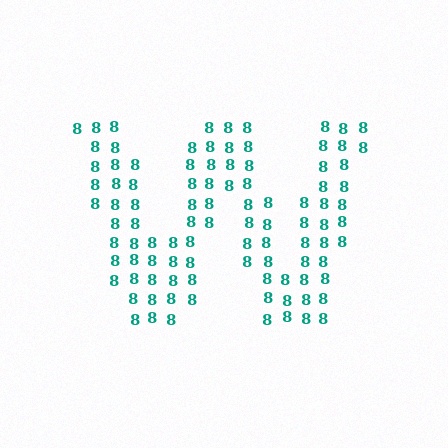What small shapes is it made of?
It is made of small digit 8's.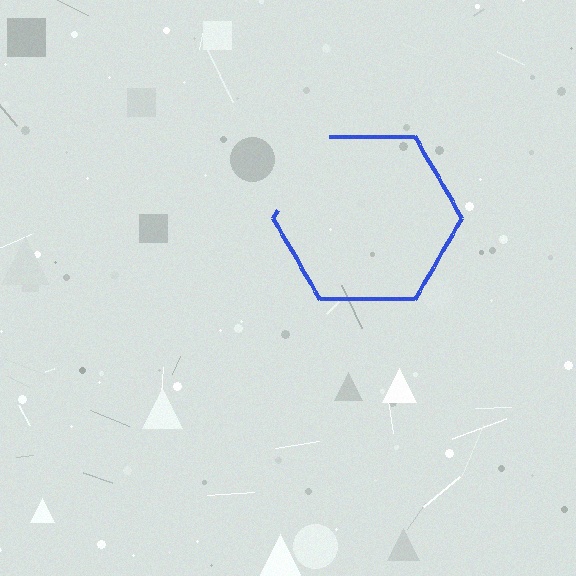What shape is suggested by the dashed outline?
The dashed outline suggests a hexagon.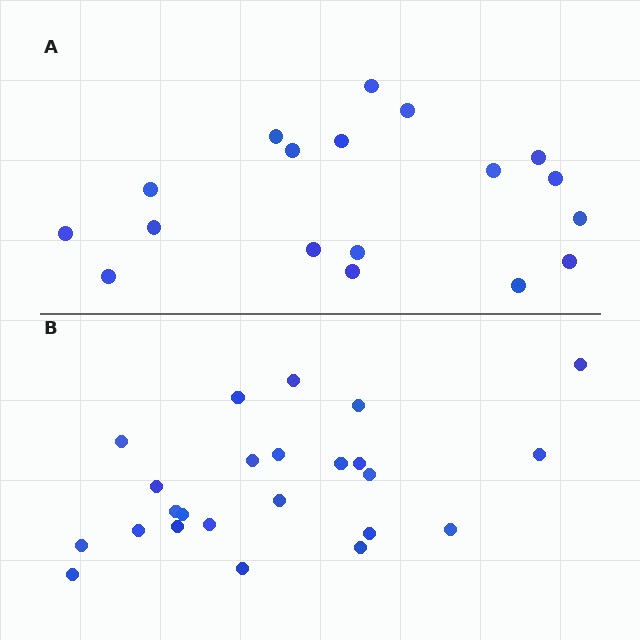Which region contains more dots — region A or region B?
Region B (the bottom region) has more dots.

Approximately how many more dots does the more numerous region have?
Region B has about 6 more dots than region A.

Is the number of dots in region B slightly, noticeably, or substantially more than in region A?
Region B has noticeably more, but not dramatically so. The ratio is roughly 1.3 to 1.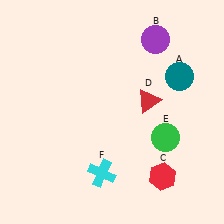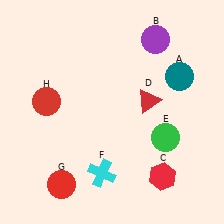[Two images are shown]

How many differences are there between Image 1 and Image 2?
There are 2 differences between the two images.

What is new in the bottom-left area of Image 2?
A red circle (G) was added in the bottom-left area of Image 2.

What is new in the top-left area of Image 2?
A red circle (H) was added in the top-left area of Image 2.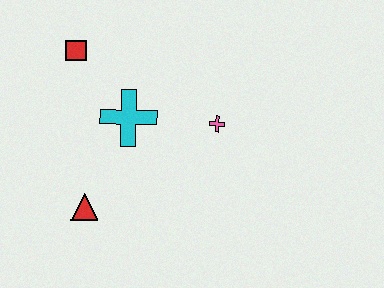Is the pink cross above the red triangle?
Yes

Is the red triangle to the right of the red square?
Yes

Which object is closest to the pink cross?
The cyan cross is closest to the pink cross.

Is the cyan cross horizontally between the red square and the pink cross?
Yes